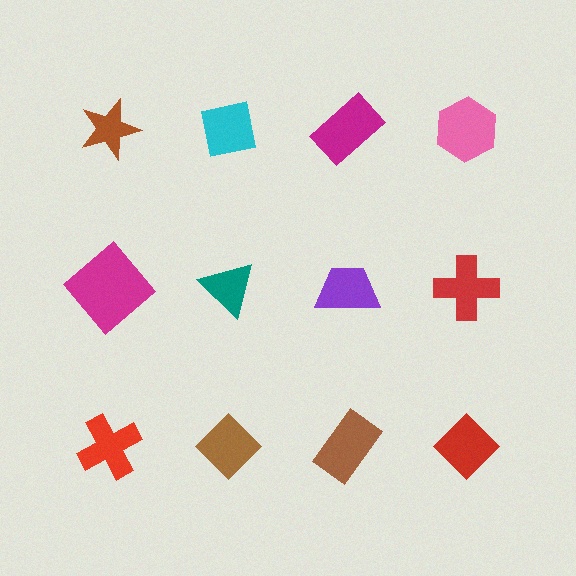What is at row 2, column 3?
A purple trapezoid.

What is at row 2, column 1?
A magenta diamond.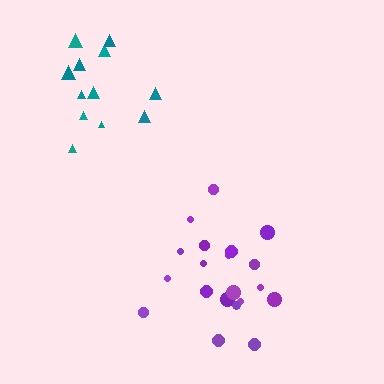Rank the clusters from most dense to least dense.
purple, teal.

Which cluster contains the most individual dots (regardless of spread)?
Purple (21).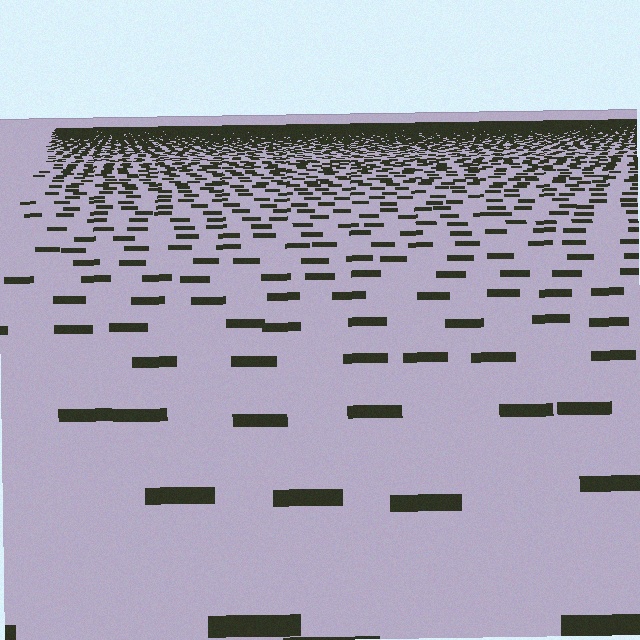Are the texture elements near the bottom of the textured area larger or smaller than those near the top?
Larger. Near the bottom, elements are closer to the viewer and appear at a bigger on-screen size.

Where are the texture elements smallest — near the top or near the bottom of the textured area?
Near the top.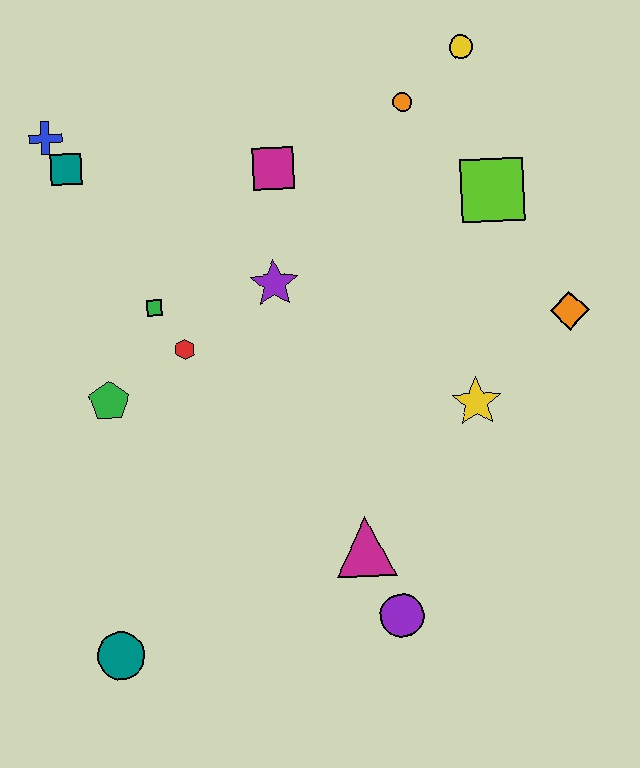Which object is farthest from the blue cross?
The purple circle is farthest from the blue cross.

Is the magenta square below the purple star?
No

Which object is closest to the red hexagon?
The green square is closest to the red hexagon.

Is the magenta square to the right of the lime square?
No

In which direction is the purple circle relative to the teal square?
The purple circle is below the teal square.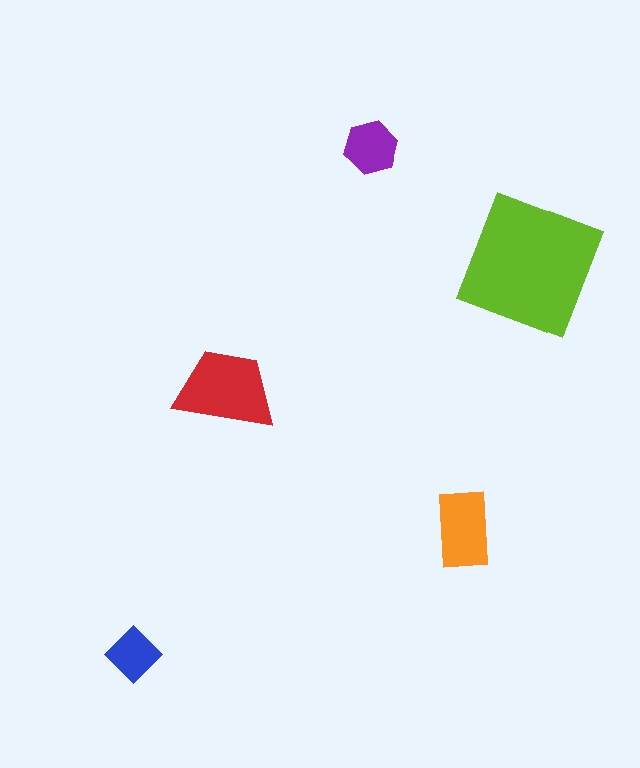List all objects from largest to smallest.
The lime square, the red trapezoid, the orange rectangle, the purple hexagon, the blue diamond.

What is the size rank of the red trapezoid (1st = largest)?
2nd.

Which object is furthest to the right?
The lime square is rightmost.